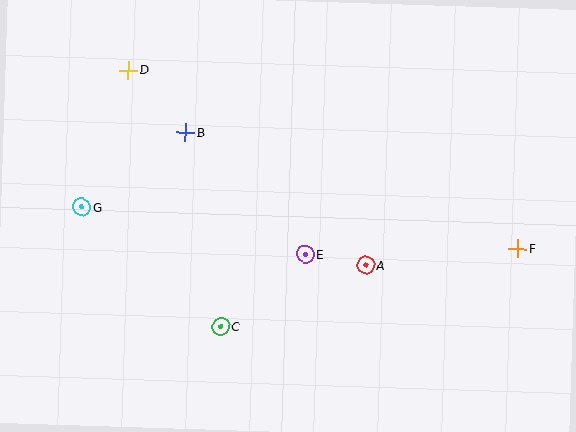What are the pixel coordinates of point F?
Point F is at (518, 248).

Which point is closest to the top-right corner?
Point F is closest to the top-right corner.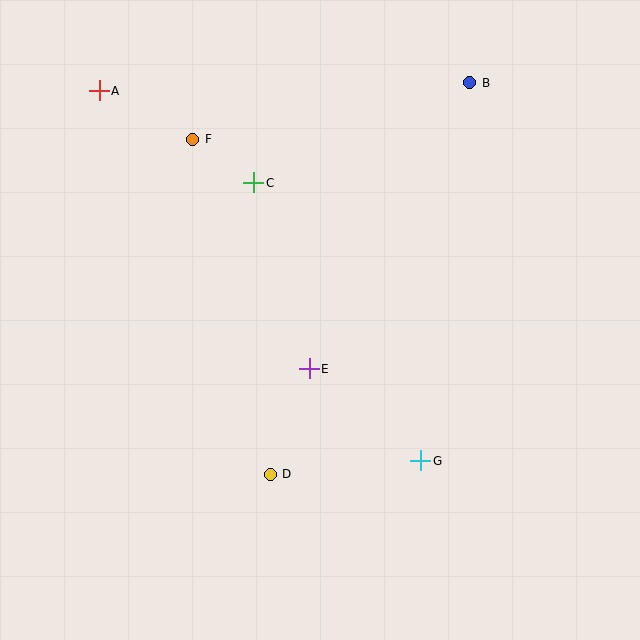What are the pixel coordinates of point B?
Point B is at (470, 83).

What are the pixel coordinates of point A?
Point A is at (99, 91).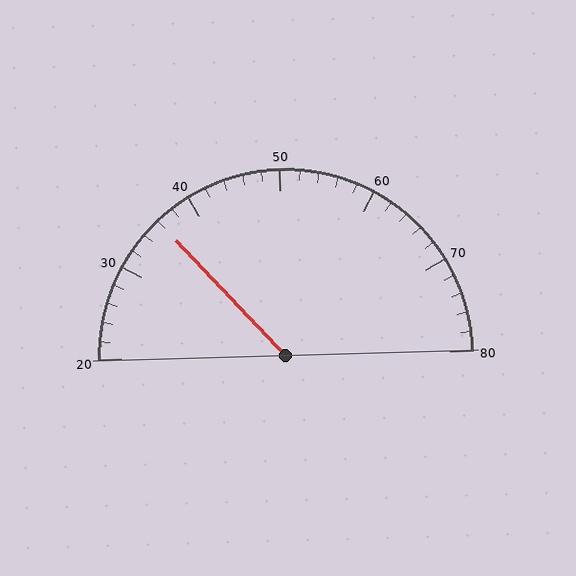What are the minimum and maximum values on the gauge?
The gauge ranges from 20 to 80.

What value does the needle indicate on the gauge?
The needle indicates approximately 36.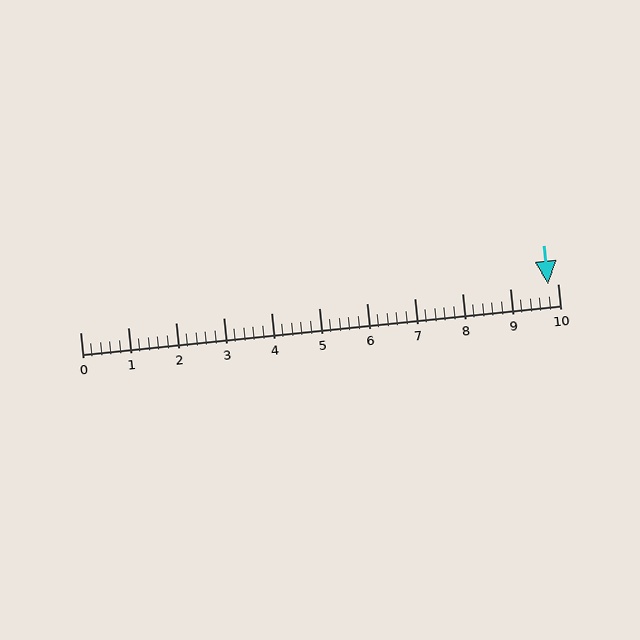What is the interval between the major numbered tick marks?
The major tick marks are spaced 1 units apart.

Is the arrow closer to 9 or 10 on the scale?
The arrow is closer to 10.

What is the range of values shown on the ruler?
The ruler shows values from 0 to 10.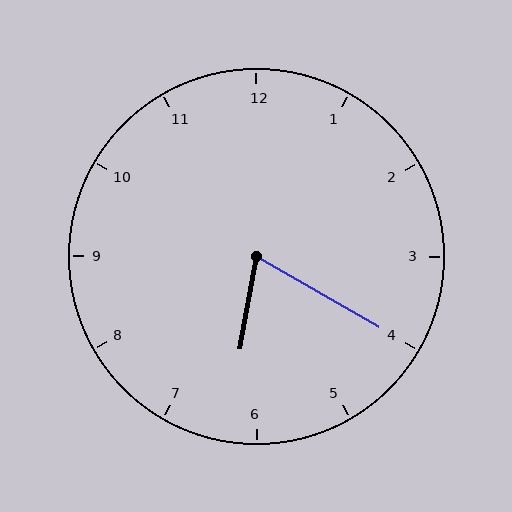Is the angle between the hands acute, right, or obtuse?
It is acute.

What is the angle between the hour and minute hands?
Approximately 70 degrees.